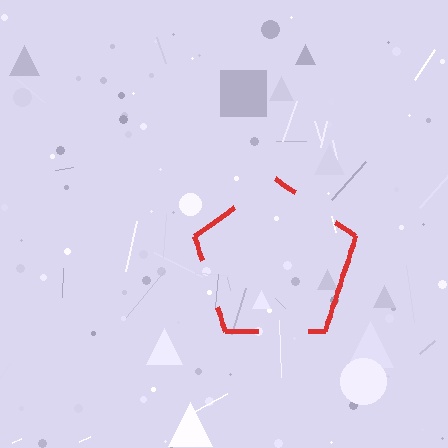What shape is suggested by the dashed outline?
The dashed outline suggests a pentagon.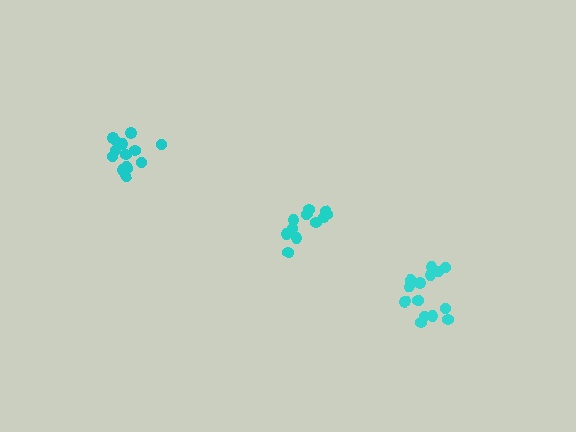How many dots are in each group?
Group 1: 12 dots, Group 2: 15 dots, Group 3: 14 dots (41 total).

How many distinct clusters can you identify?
There are 3 distinct clusters.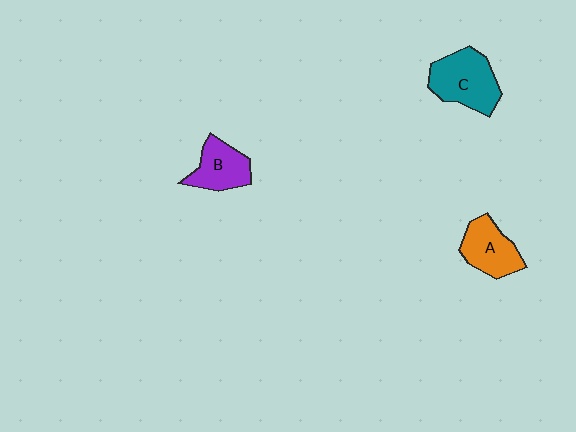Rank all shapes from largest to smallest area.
From largest to smallest: C (teal), A (orange), B (purple).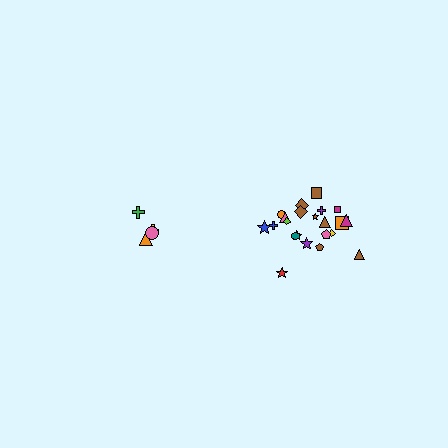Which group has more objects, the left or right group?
The right group.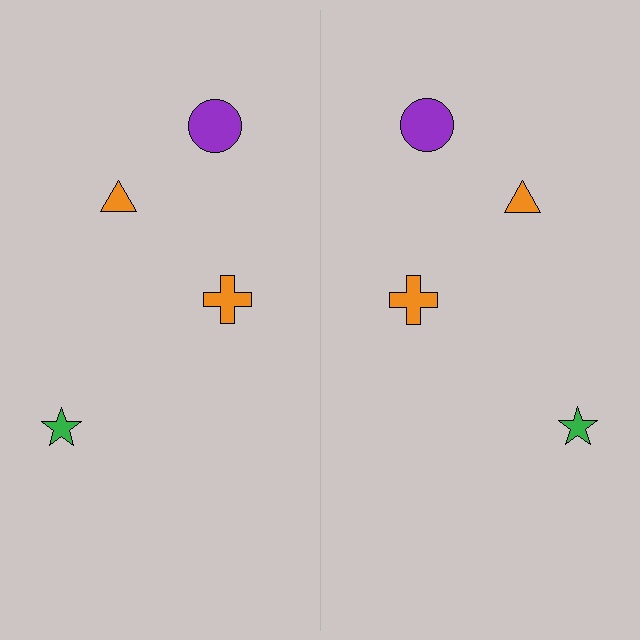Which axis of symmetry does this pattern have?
The pattern has a vertical axis of symmetry running through the center of the image.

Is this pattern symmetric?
Yes, this pattern has bilateral (reflection) symmetry.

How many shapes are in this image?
There are 8 shapes in this image.